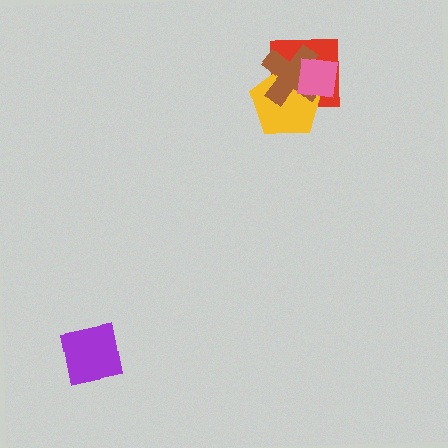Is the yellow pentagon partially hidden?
Yes, it is partially covered by another shape.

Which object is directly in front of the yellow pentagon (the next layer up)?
The brown cross is directly in front of the yellow pentagon.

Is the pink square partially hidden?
No, no other shape covers it.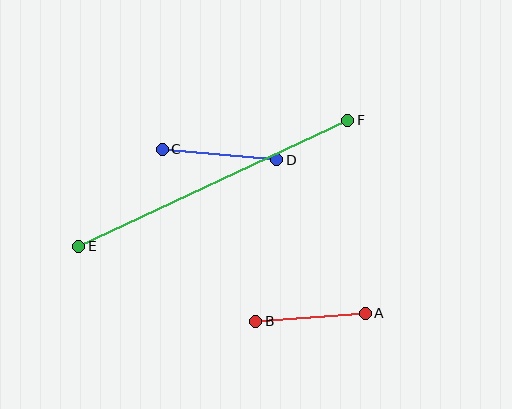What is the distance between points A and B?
The distance is approximately 110 pixels.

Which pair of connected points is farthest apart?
Points E and F are farthest apart.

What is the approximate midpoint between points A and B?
The midpoint is at approximately (311, 317) pixels.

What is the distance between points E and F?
The distance is approximately 297 pixels.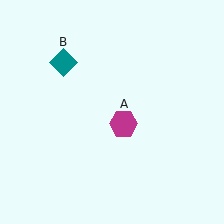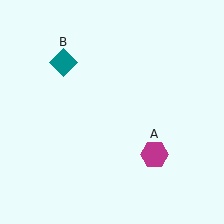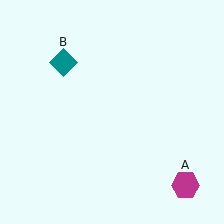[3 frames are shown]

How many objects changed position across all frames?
1 object changed position: magenta hexagon (object A).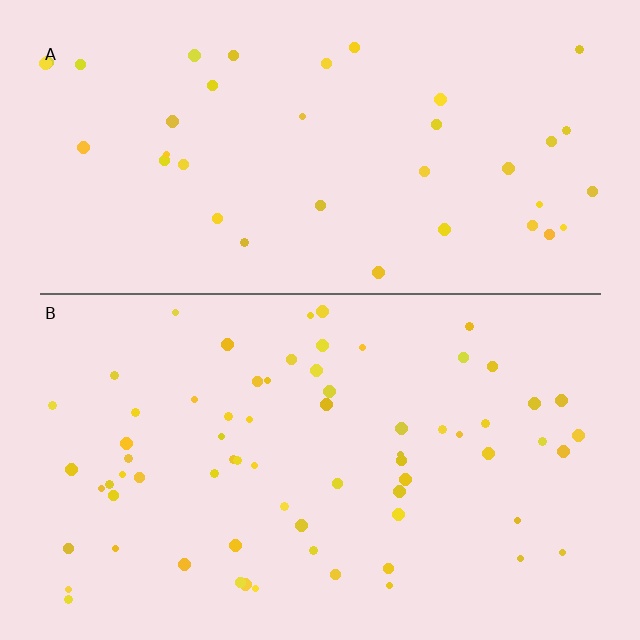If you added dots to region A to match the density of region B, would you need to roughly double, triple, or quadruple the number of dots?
Approximately double.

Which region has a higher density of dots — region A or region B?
B (the bottom).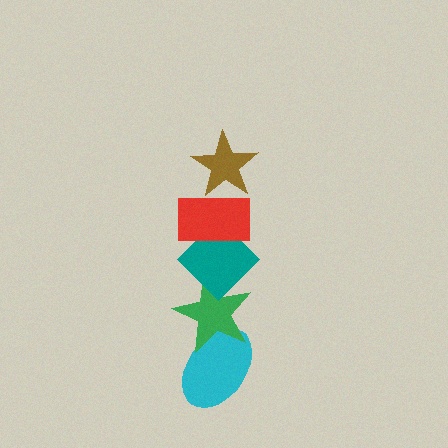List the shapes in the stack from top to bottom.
From top to bottom: the brown star, the red rectangle, the teal diamond, the green star, the cyan ellipse.